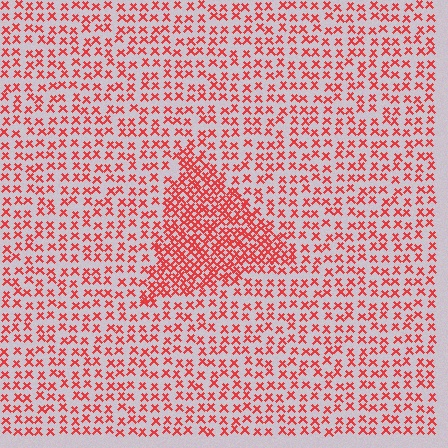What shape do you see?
I see a triangle.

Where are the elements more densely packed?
The elements are more densely packed inside the triangle boundary.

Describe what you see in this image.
The image contains small red elements arranged at two different densities. A triangle-shaped region is visible where the elements are more densely packed than the surrounding area.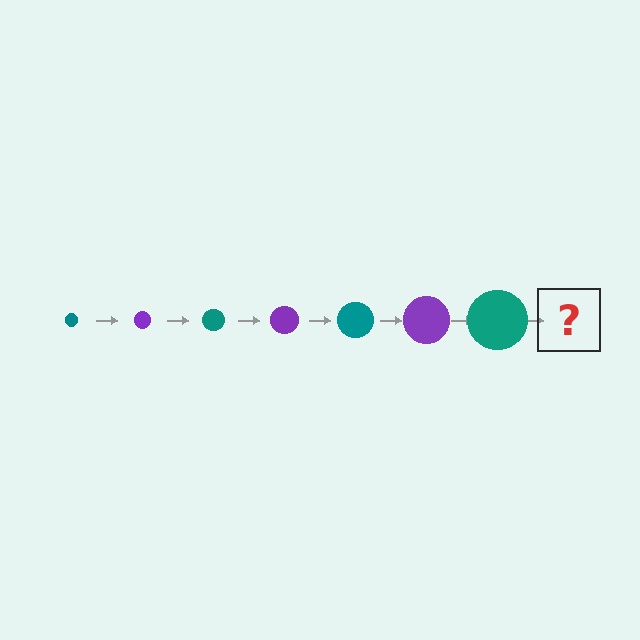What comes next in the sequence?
The next element should be a purple circle, larger than the previous one.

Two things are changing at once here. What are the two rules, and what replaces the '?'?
The two rules are that the circle grows larger each step and the color cycles through teal and purple. The '?' should be a purple circle, larger than the previous one.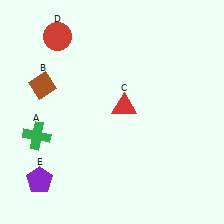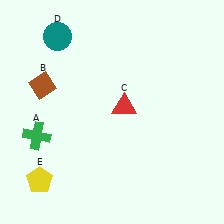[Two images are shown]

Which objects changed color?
D changed from red to teal. E changed from purple to yellow.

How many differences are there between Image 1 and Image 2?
There are 2 differences between the two images.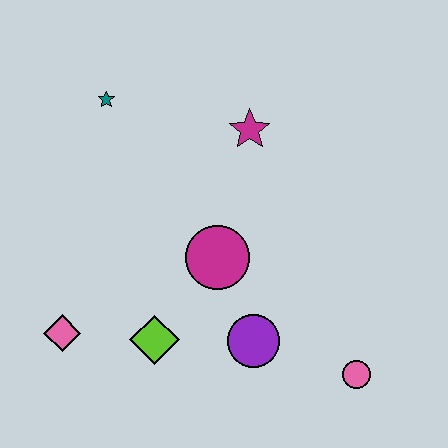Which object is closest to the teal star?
The magenta star is closest to the teal star.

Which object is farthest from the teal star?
The pink circle is farthest from the teal star.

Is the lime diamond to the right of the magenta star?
No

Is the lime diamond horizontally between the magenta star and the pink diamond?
Yes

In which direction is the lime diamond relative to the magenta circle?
The lime diamond is below the magenta circle.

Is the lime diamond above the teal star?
No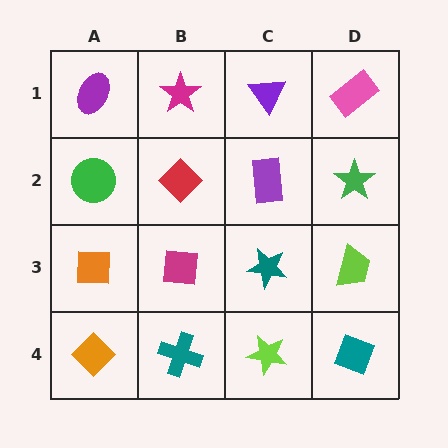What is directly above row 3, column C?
A purple rectangle.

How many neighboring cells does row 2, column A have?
3.